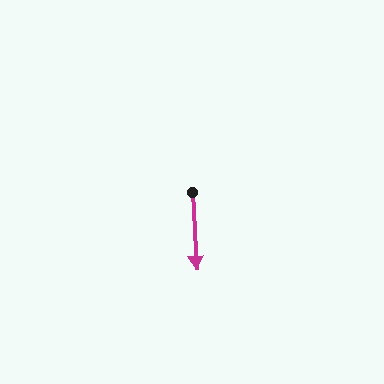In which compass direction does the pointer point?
South.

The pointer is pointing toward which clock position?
Roughly 6 o'clock.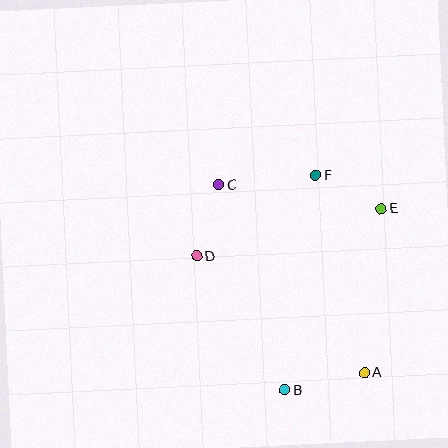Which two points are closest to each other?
Points E and F are closest to each other.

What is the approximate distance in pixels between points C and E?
The distance between C and E is approximately 164 pixels.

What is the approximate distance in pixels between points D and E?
The distance between D and E is approximately 191 pixels.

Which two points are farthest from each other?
Points A and C are farthest from each other.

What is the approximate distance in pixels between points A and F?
The distance between A and F is approximately 204 pixels.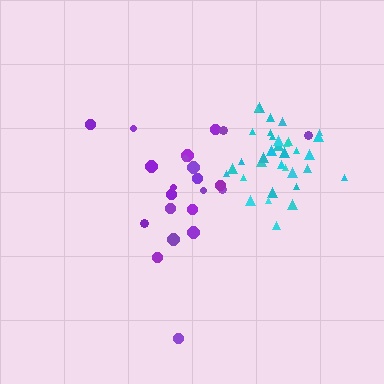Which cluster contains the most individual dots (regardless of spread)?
Cyan (34).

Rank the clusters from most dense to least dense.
cyan, purple.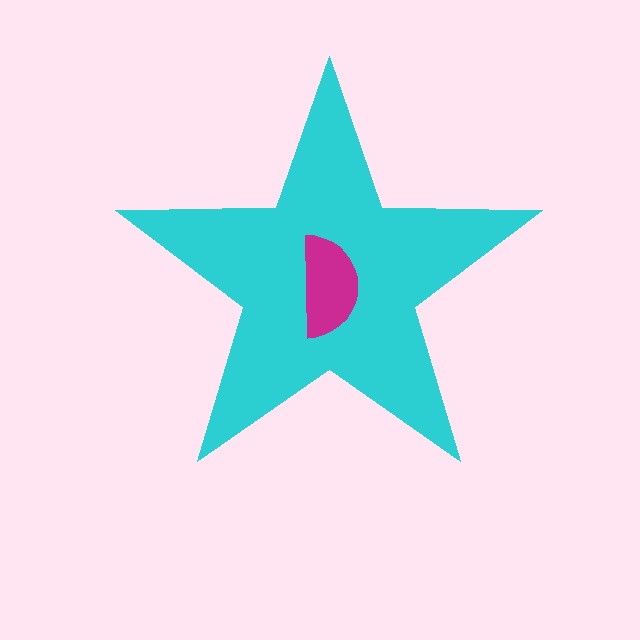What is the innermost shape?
The magenta semicircle.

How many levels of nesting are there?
2.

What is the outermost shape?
The cyan star.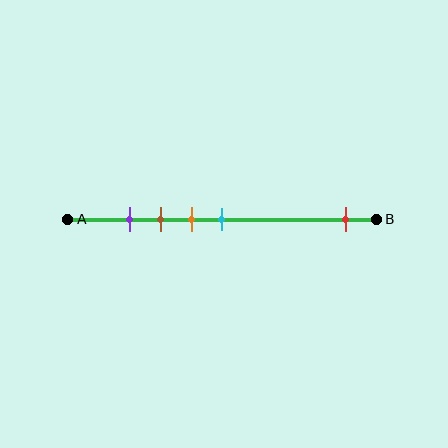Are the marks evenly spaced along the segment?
No, the marks are not evenly spaced.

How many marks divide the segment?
There are 5 marks dividing the segment.